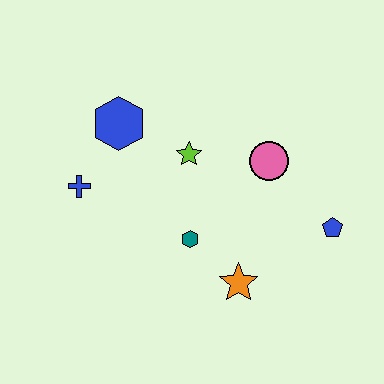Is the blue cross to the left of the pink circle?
Yes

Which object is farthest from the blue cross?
The blue pentagon is farthest from the blue cross.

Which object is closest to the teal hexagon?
The orange star is closest to the teal hexagon.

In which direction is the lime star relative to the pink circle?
The lime star is to the left of the pink circle.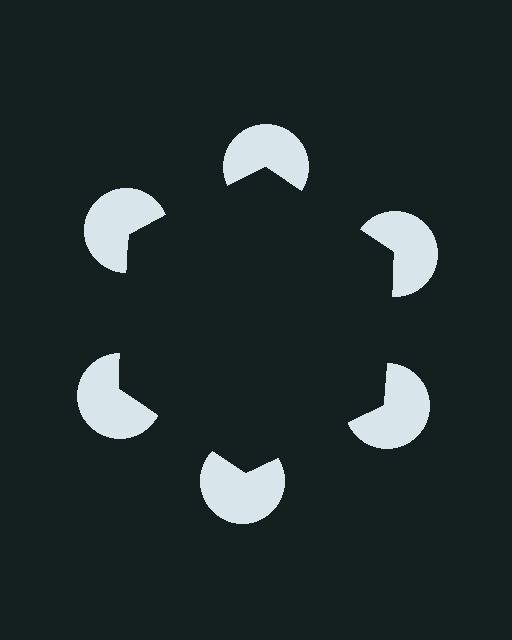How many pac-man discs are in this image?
There are 6 — one at each vertex of the illusory hexagon.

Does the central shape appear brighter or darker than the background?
It typically appears slightly darker than the background, even though no actual brightness change is drawn.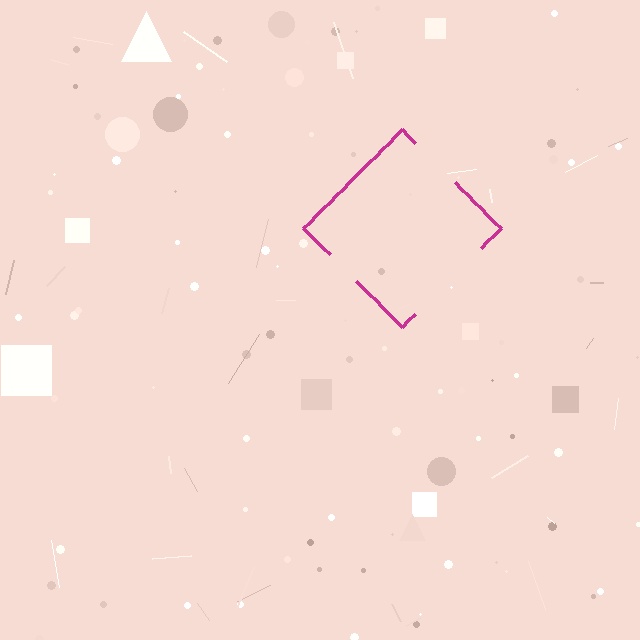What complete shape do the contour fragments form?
The contour fragments form a diamond.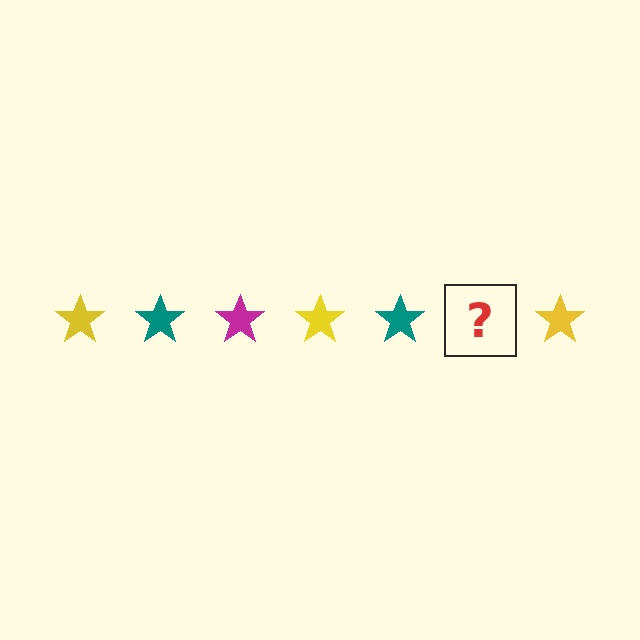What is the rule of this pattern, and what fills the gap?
The rule is that the pattern cycles through yellow, teal, magenta stars. The gap should be filled with a magenta star.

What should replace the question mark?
The question mark should be replaced with a magenta star.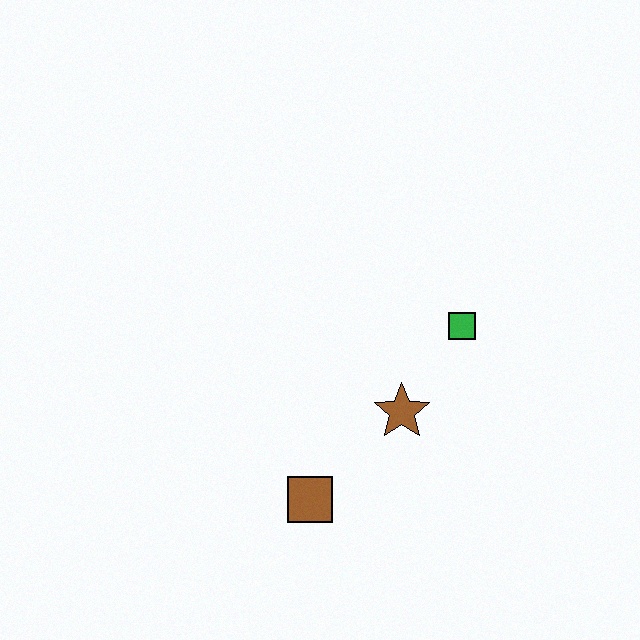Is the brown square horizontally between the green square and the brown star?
No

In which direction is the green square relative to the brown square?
The green square is above the brown square.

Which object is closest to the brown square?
The brown star is closest to the brown square.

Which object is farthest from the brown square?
The green square is farthest from the brown square.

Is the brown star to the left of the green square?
Yes